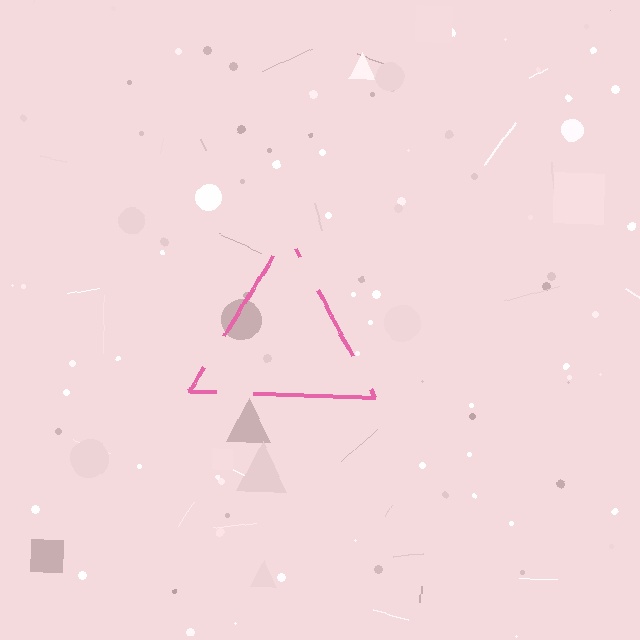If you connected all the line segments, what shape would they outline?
They would outline a triangle.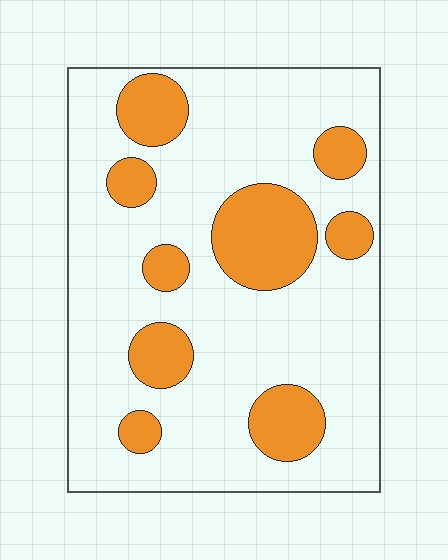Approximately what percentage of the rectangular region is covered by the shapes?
Approximately 25%.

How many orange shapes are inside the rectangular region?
9.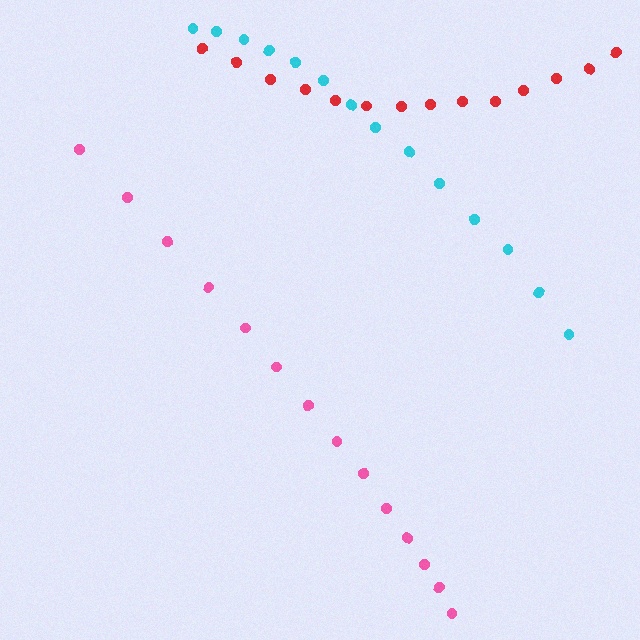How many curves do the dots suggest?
There are 3 distinct paths.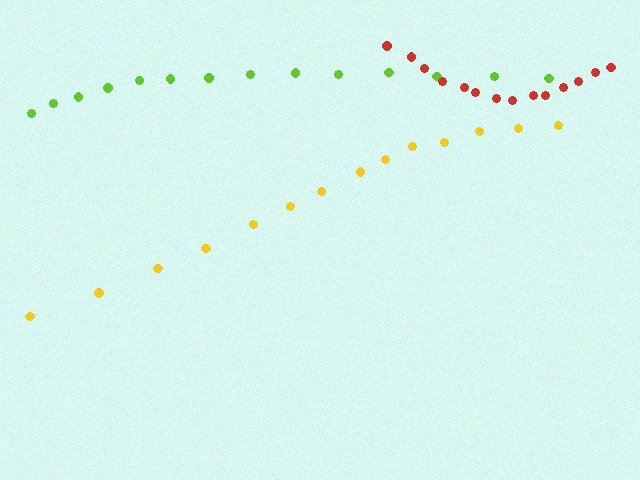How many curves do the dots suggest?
There are 3 distinct paths.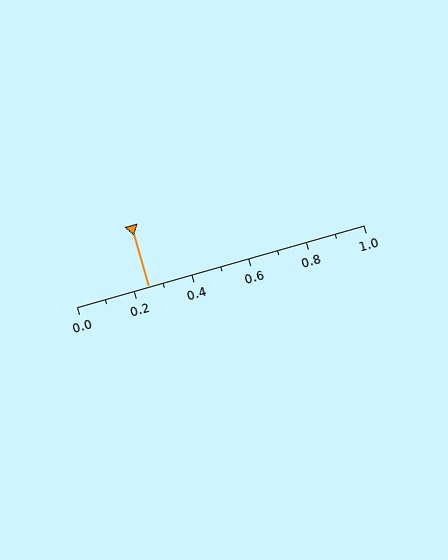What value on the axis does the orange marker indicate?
The marker indicates approximately 0.25.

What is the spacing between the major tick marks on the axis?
The major ticks are spaced 0.2 apart.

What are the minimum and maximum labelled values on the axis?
The axis runs from 0.0 to 1.0.